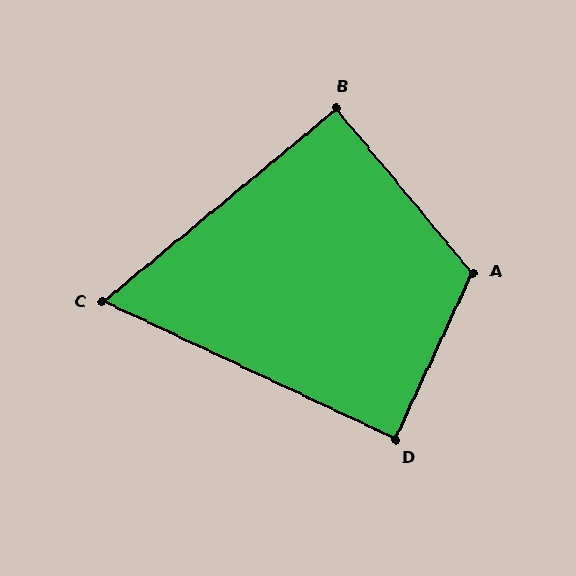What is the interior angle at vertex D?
Approximately 90 degrees (approximately right).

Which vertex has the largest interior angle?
A, at approximately 115 degrees.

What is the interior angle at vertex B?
Approximately 90 degrees (approximately right).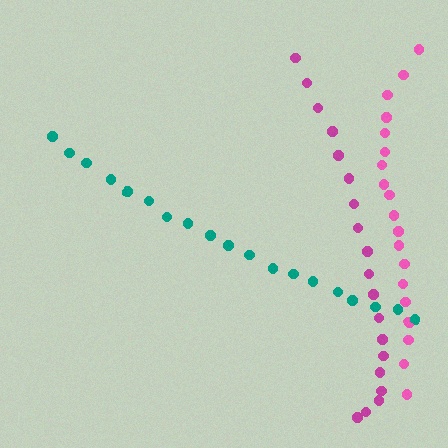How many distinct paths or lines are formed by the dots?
There are 3 distinct paths.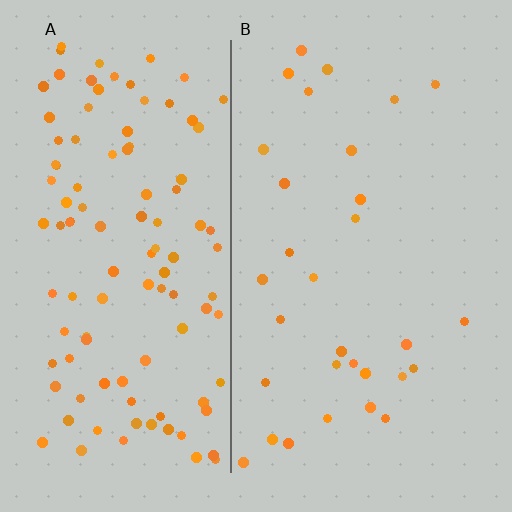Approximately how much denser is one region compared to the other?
Approximately 3.6× — region A over region B.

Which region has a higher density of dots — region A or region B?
A (the left).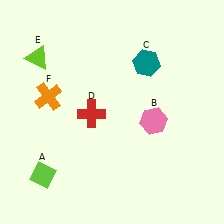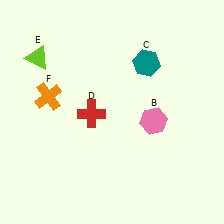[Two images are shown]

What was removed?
The lime diamond (A) was removed in Image 2.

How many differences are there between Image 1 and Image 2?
There is 1 difference between the two images.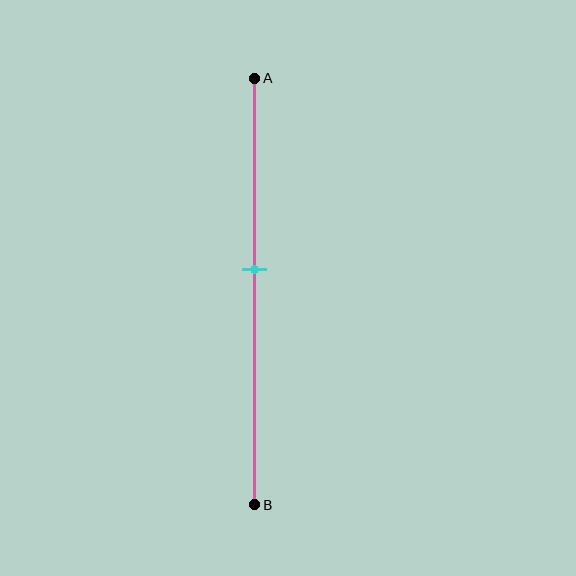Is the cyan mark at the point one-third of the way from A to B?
No, the mark is at about 45% from A, not at the 33% one-third point.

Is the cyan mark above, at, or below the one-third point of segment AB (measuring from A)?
The cyan mark is below the one-third point of segment AB.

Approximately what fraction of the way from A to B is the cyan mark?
The cyan mark is approximately 45% of the way from A to B.